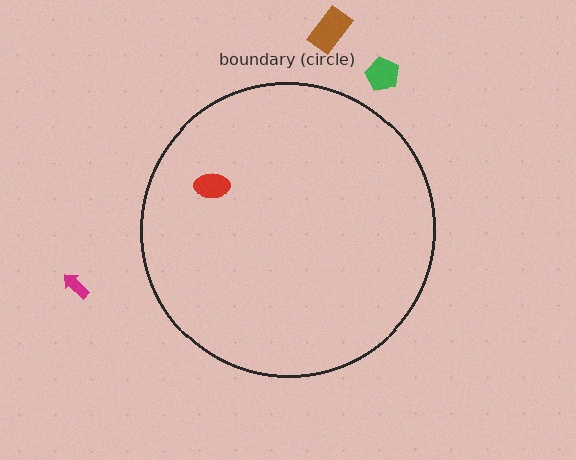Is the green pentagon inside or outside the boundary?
Outside.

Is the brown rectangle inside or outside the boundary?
Outside.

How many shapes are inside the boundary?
1 inside, 3 outside.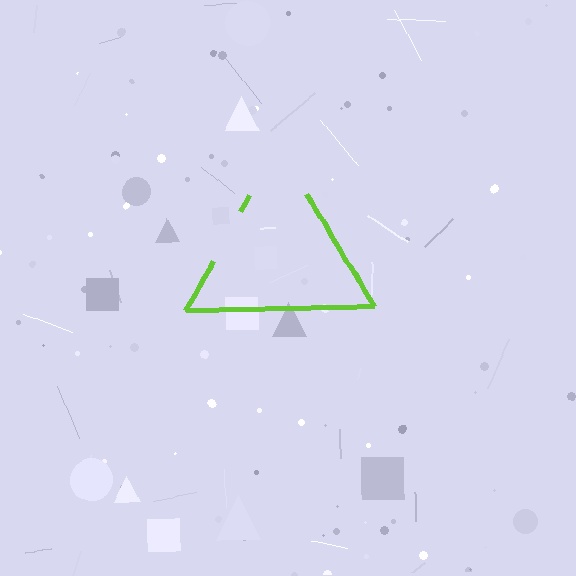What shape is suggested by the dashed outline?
The dashed outline suggests a triangle.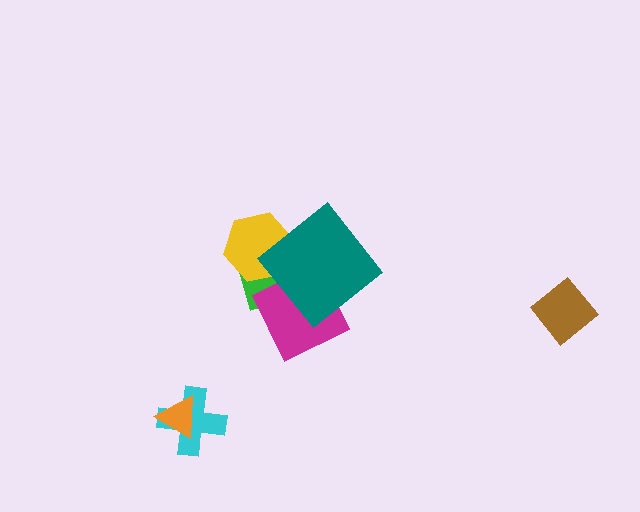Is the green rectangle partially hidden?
Yes, it is partially covered by another shape.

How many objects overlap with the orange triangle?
1 object overlaps with the orange triangle.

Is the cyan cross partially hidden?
Yes, it is partially covered by another shape.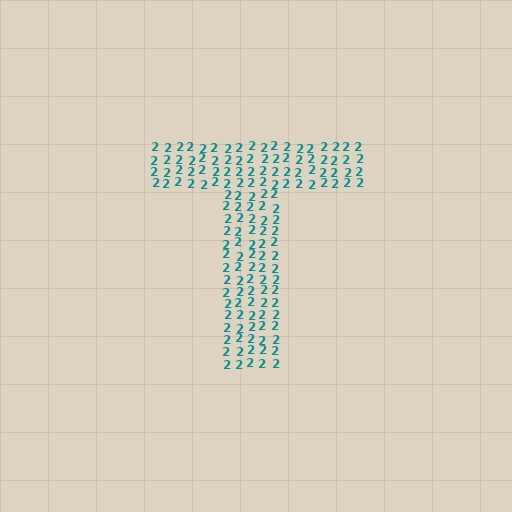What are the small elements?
The small elements are digit 2's.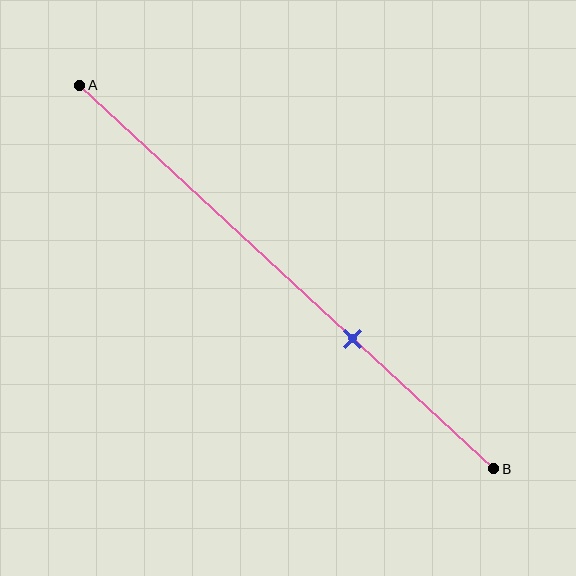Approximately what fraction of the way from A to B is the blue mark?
The blue mark is approximately 65% of the way from A to B.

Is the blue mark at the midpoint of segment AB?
No, the mark is at about 65% from A, not at the 50% midpoint.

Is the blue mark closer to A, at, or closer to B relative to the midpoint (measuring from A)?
The blue mark is closer to point B than the midpoint of segment AB.